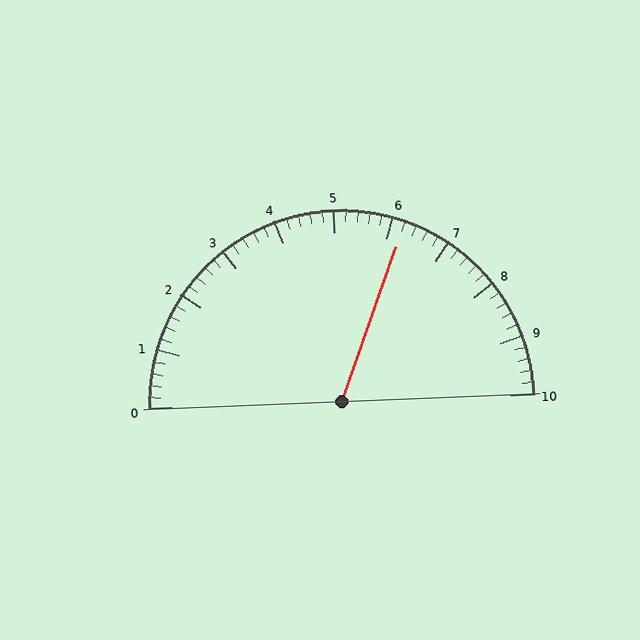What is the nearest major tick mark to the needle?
The nearest major tick mark is 6.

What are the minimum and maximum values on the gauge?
The gauge ranges from 0 to 10.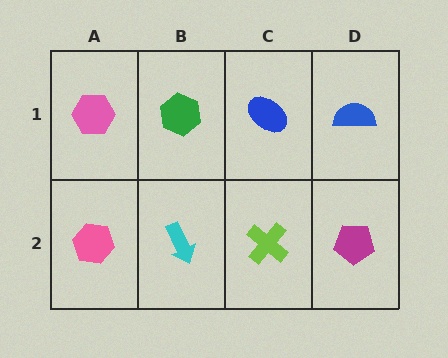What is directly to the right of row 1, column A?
A green hexagon.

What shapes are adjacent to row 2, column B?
A green hexagon (row 1, column B), a pink hexagon (row 2, column A), a lime cross (row 2, column C).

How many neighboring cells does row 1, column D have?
2.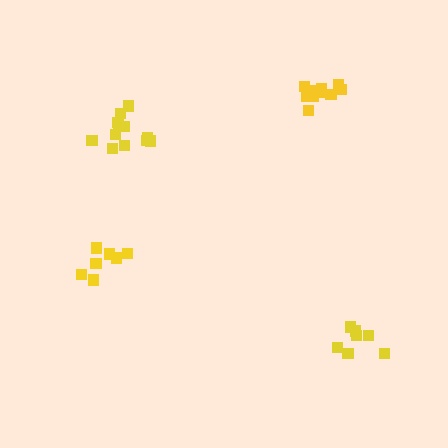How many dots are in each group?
Group 1: 12 dots, Group 2: 7 dots, Group 3: 10 dots, Group 4: 8 dots (37 total).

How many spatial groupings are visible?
There are 4 spatial groupings.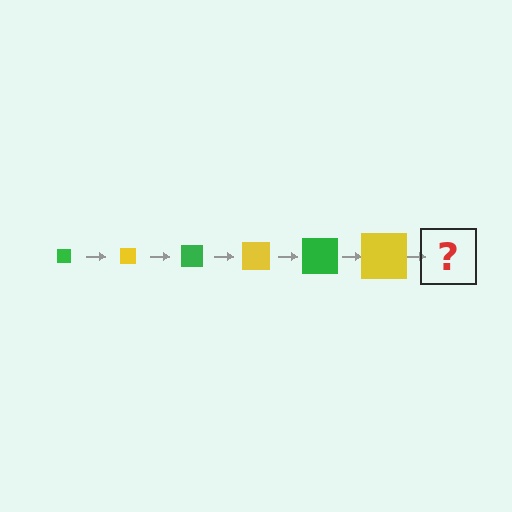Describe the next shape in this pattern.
It should be a green square, larger than the previous one.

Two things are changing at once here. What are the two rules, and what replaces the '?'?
The two rules are that the square grows larger each step and the color cycles through green and yellow. The '?' should be a green square, larger than the previous one.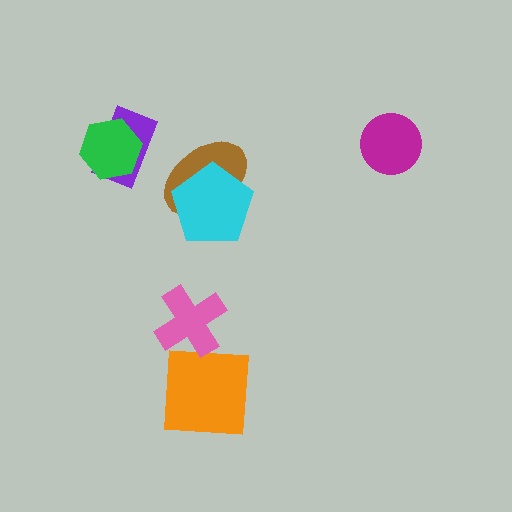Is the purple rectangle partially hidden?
Yes, it is partially covered by another shape.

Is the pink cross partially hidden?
No, no other shape covers it.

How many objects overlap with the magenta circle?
0 objects overlap with the magenta circle.